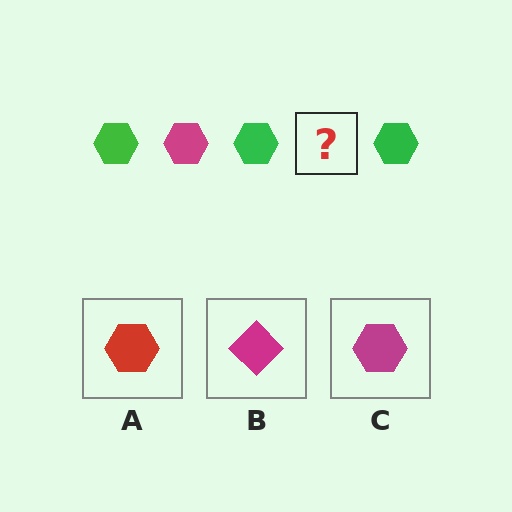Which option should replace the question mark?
Option C.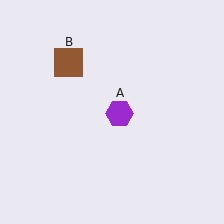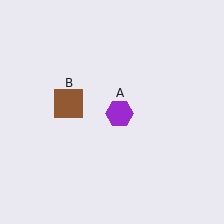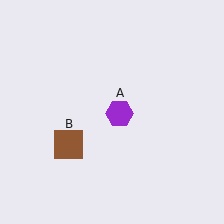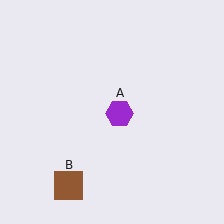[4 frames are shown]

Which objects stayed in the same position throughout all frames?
Purple hexagon (object A) remained stationary.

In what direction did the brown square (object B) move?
The brown square (object B) moved down.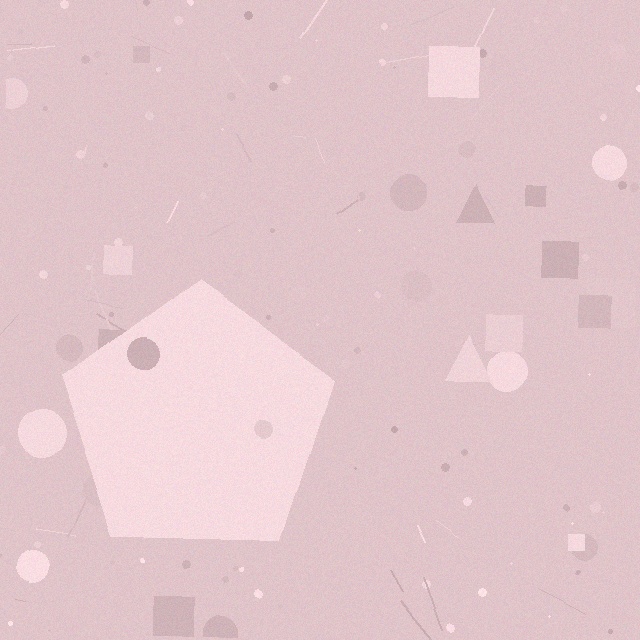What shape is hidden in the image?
A pentagon is hidden in the image.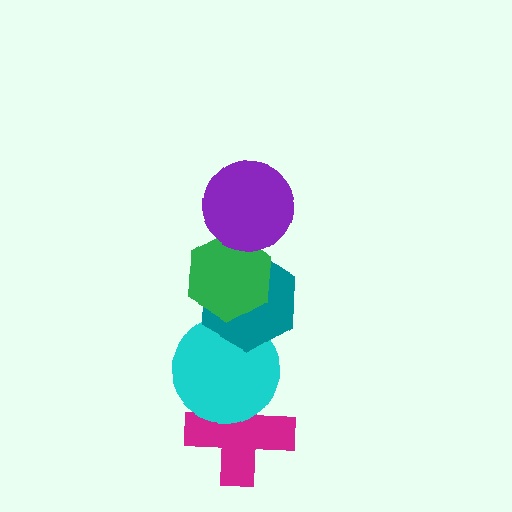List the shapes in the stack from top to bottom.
From top to bottom: the purple circle, the green hexagon, the teal hexagon, the cyan circle, the magenta cross.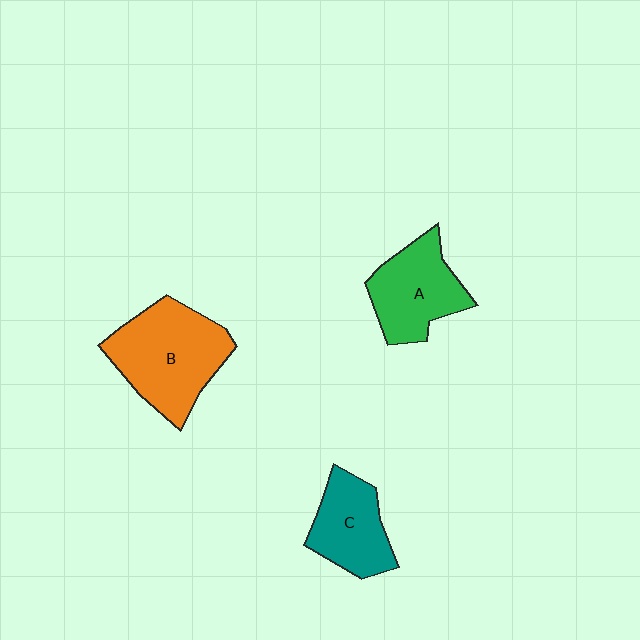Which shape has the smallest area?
Shape C (teal).